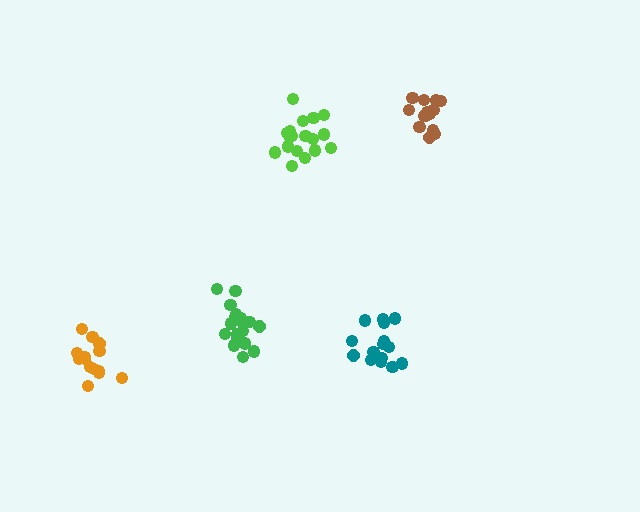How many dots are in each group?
Group 1: 16 dots, Group 2: 14 dots, Group 3: 18 dots, Group 4: 14 dots, Group 5: 18 dots (80 total).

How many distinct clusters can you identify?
There are 5 distinct clusters.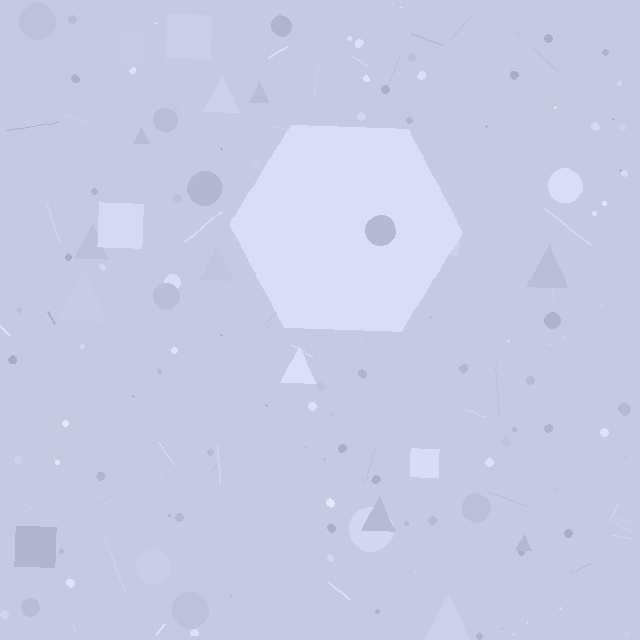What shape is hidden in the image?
A hexagon is hidden in the image.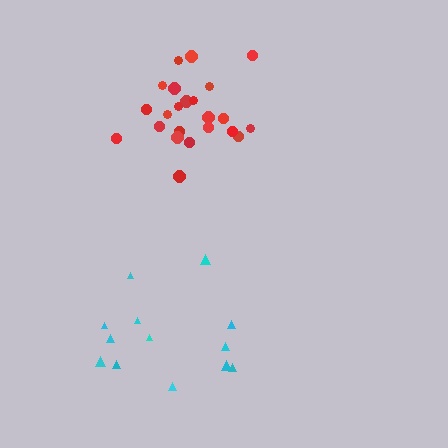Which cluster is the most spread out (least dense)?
Cyan.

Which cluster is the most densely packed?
Red.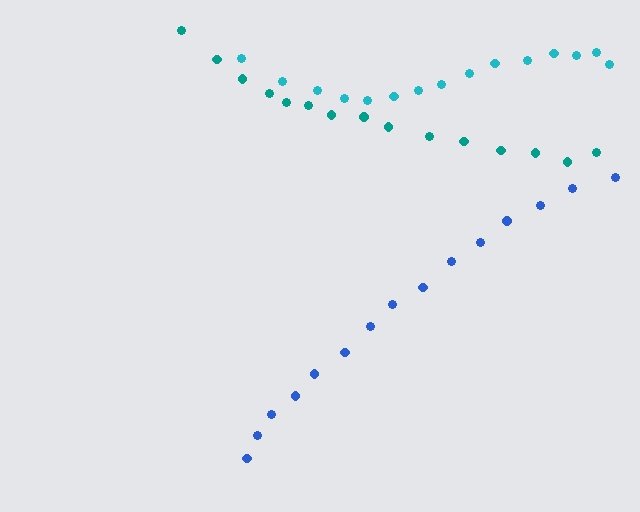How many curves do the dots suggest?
There are 3 distinct paths.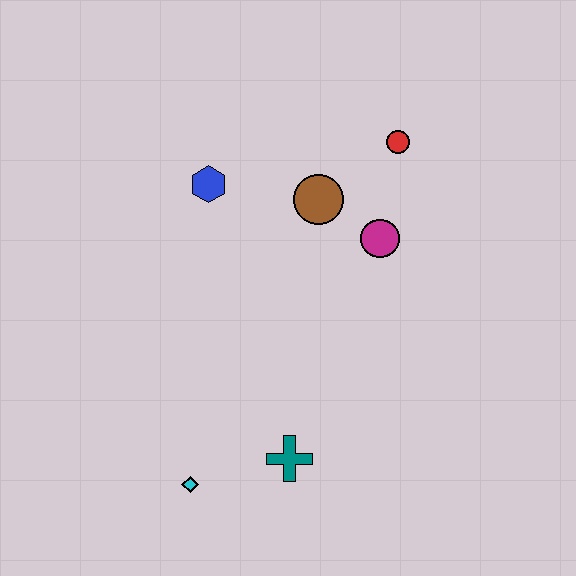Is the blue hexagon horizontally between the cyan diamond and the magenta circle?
Yes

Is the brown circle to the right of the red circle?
No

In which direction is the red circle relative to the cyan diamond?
The red circle is above the cyan diamond.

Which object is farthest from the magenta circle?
The cyan diamond is farthest from the magenta circle.